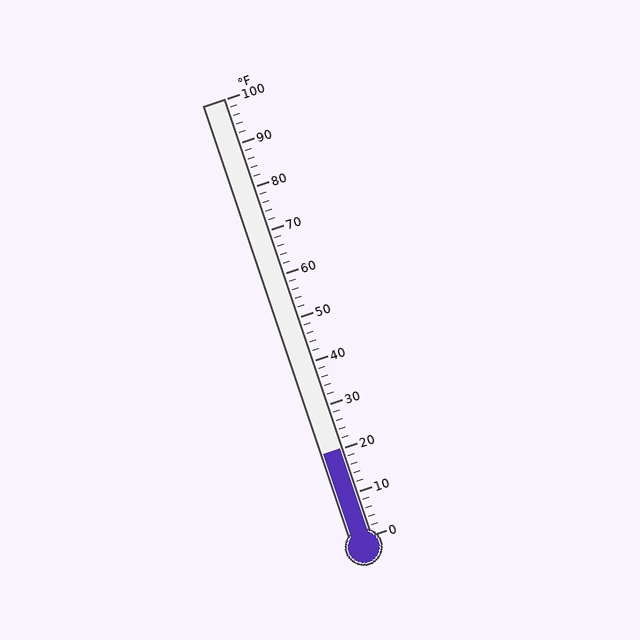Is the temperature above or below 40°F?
The temperature is below 40°F.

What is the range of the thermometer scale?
The thermometer scale ranges from 0°F to 100°F.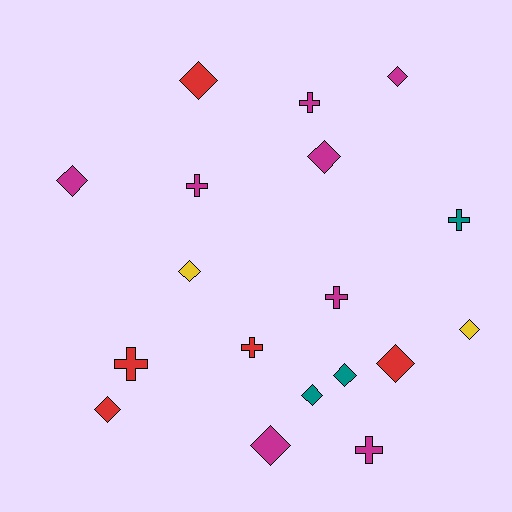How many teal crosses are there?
There is 1 teal cross.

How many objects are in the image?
There are 18 objects.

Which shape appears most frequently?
Diamond, with 11 objects.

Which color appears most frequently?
Magenta, with 8 objects.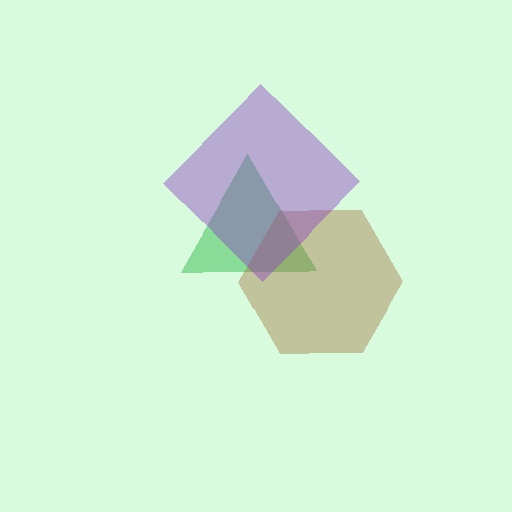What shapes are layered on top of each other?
The layered shapes are: a green triangle, a brown hexagon, a purple diamond.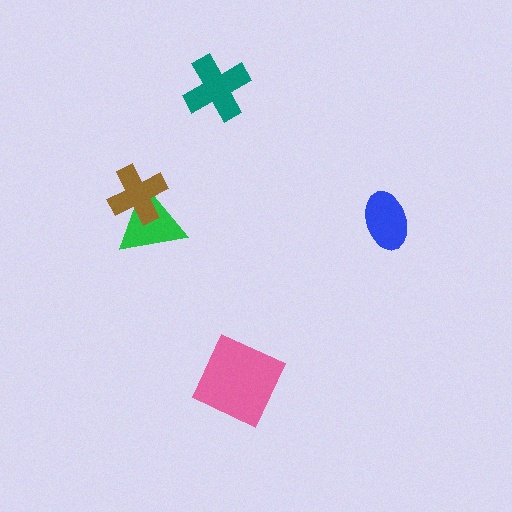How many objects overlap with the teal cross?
0 objects overlap with the teal cross.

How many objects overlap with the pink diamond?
0 objects overlap with the pink diamond.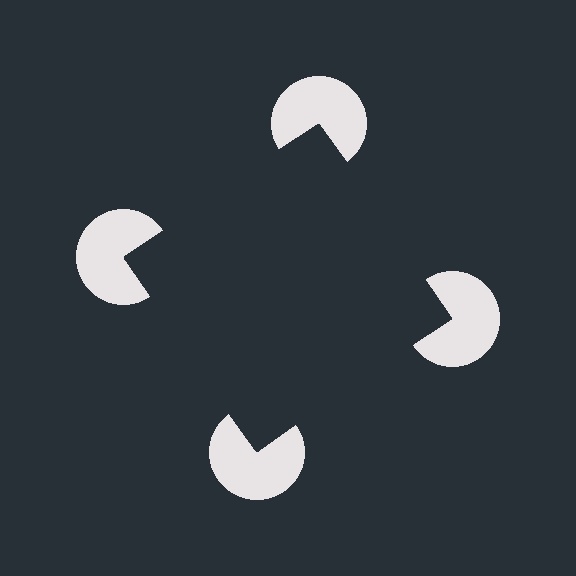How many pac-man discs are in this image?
There are 4 — one at each vertex of the illusory square.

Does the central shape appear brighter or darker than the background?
It typically appears slightly darker than the background, even though no actual brightness change is drawn.